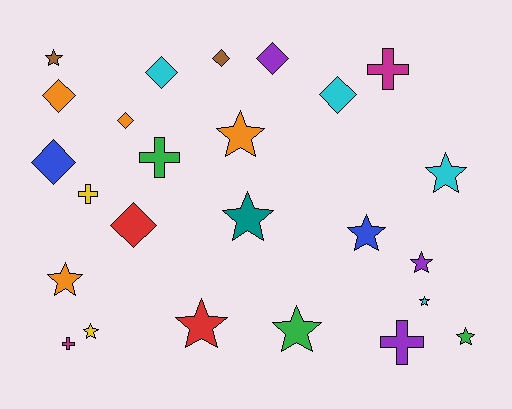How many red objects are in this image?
There are 2 red objects.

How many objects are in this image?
There are 25 objects.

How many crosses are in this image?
There are 5 crosses.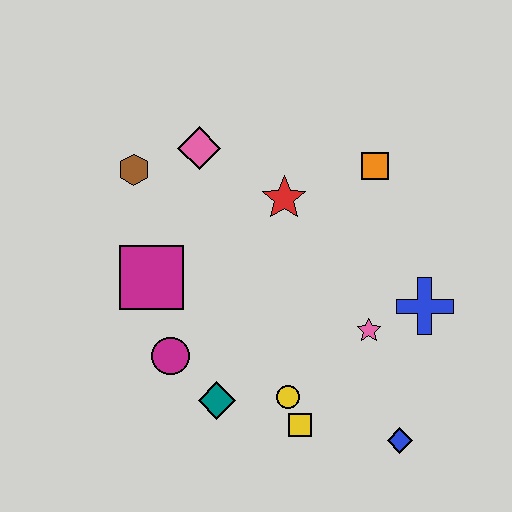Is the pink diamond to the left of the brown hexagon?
No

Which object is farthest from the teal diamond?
The orange square is farthest from the teal diamond.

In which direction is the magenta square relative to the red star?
The magenta square is to the left of the red star.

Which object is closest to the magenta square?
The magenta circle is closest to the magenta square.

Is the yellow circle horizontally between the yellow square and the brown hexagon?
Yes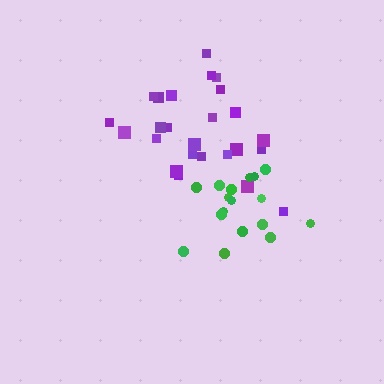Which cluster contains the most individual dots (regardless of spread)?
Purple (25).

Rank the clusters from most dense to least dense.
green, purple.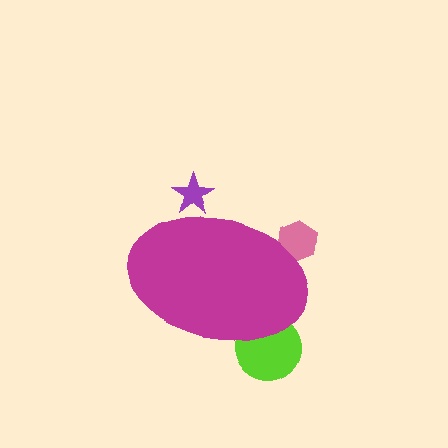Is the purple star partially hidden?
Yes, the purple star is partially hidden behind the magenta ellipse.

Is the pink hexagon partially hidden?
Yes, the pink hexagon is partially hidden behind the magenta ellipse.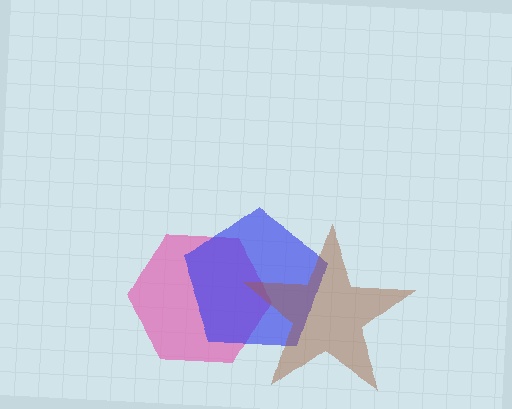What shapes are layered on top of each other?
The layered shapes are: a pink hexagon, a blue pentagon, a brown star.